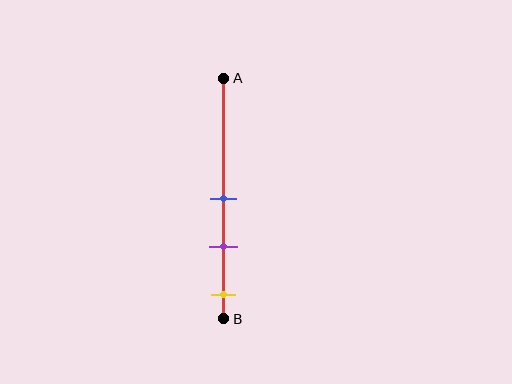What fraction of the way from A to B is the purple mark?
The purple mark is approximately 70% (0.7) of the way from A to B.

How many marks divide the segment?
There are 3 marks dividing the segment.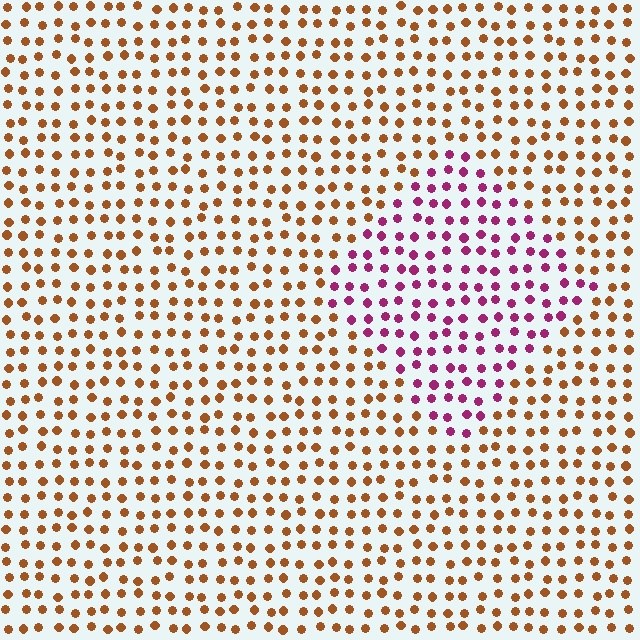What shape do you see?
I see a diamond.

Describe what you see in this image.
The image is filled with small brown elements in a uniform arrangement. A diamond-shaped region is visible where the elements are tinted to a slightly different hue, forming a subtle color boundary.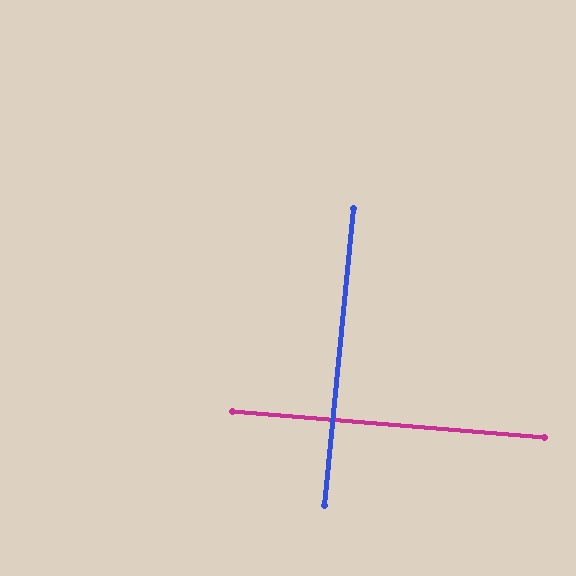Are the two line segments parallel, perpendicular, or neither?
Perpendicular — they meet at approximately 89°.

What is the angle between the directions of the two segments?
Approximately 89 degrees.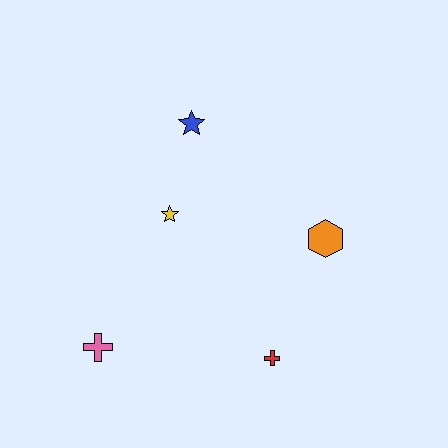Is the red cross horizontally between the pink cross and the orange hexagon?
Yes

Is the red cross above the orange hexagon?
No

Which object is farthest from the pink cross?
The orange hexagon is farthest from the pink cross.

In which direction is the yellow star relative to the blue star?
The yellow star is below the blue star.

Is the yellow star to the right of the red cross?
No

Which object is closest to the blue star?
The yellow star is closest to the blue star.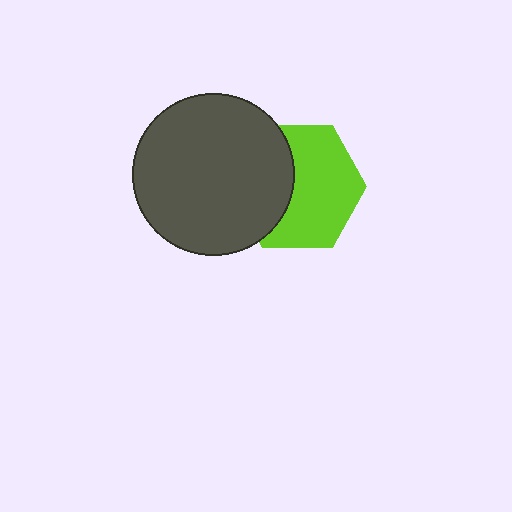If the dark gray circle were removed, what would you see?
You would see the complete lime hexagon.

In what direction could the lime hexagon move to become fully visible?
The lime hexagon could move right. That would shift it out from behind the dark gray circle entirely.